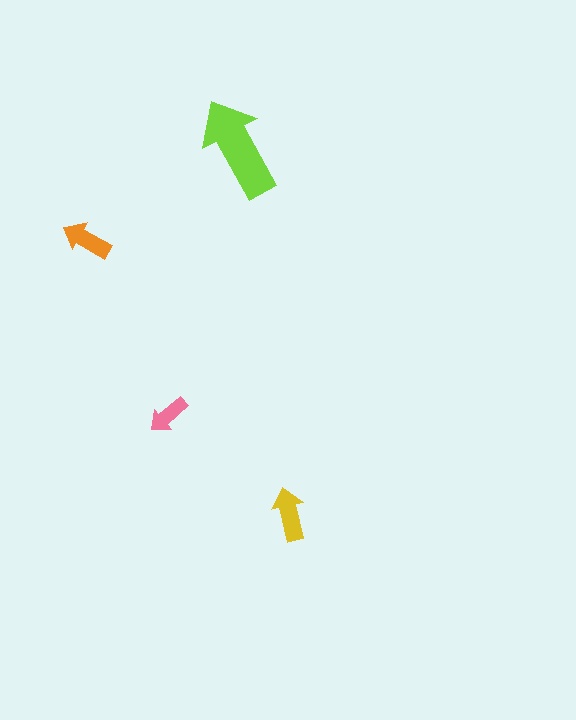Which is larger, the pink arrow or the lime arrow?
The lime one.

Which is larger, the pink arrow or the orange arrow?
The orange one.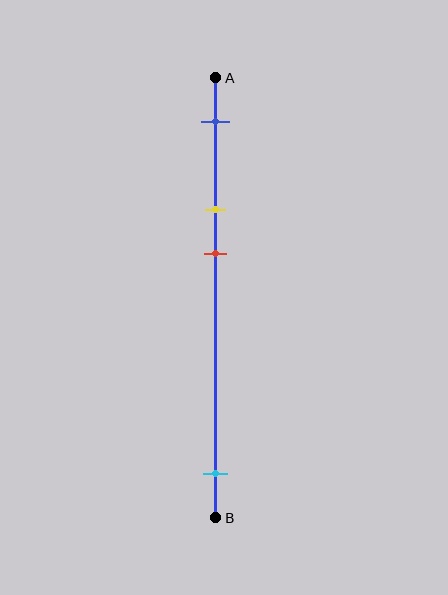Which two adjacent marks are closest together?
The yellow and red marks are the closest adjacent pair.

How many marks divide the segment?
There are 4 marks dividing the segment.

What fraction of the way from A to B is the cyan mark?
The cyan mark is approximately 90% (0.9) of the way from A to B.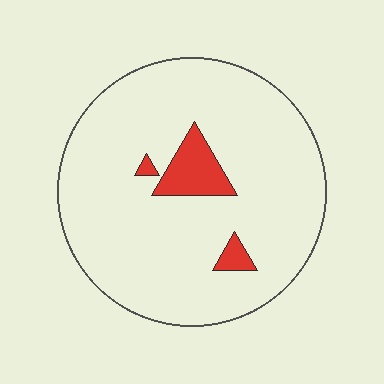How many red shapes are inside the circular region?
3.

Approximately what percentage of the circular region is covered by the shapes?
Approximately 10%.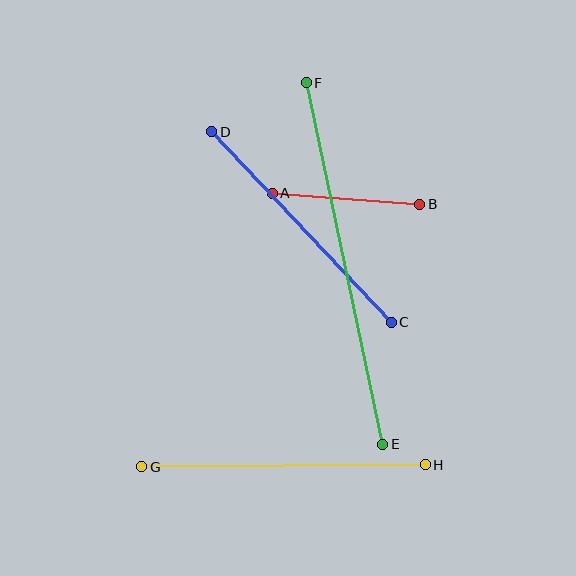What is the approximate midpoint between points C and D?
The midpoint is at approximately (301, 227) pixels.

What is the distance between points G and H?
The distance is approximately 283 pixels.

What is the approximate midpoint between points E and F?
The midpoint is at approximately (345, 264) pixels.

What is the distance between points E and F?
The distance is approximately 369 pixels.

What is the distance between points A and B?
The distance is approximately 148 pixels.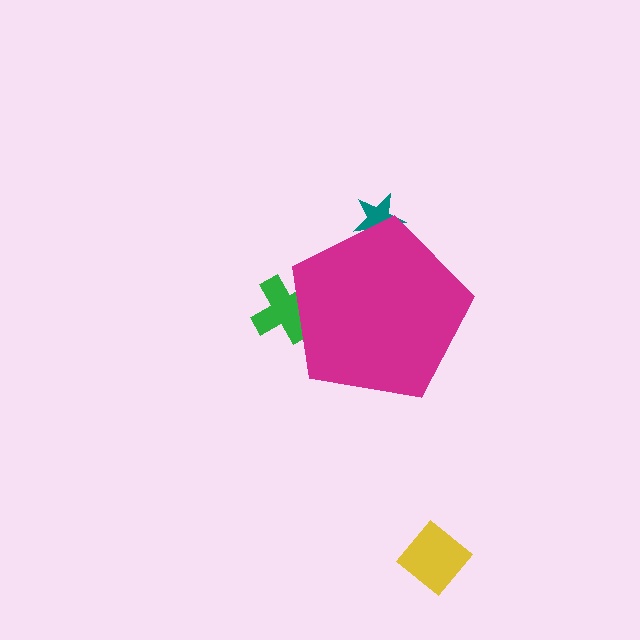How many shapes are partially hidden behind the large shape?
2 shapes are partially hidden.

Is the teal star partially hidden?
Yes, the teal star is partially hidden behind the magenta pentagon.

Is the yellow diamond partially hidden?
No, the yellow diamond is fully visible.